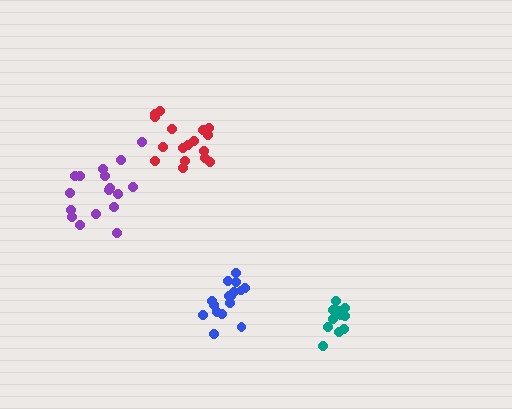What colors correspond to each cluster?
The clusters are colored: blue, teal, red, purple.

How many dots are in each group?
Group 1: 16 dots, Group 2: 11 dots, Group 3: 17 dots, Group 4: 17 dots (61 total).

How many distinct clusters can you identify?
There are 4 distinct clusters.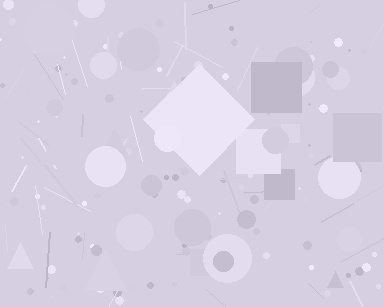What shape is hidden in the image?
A diamond is hidden in the image.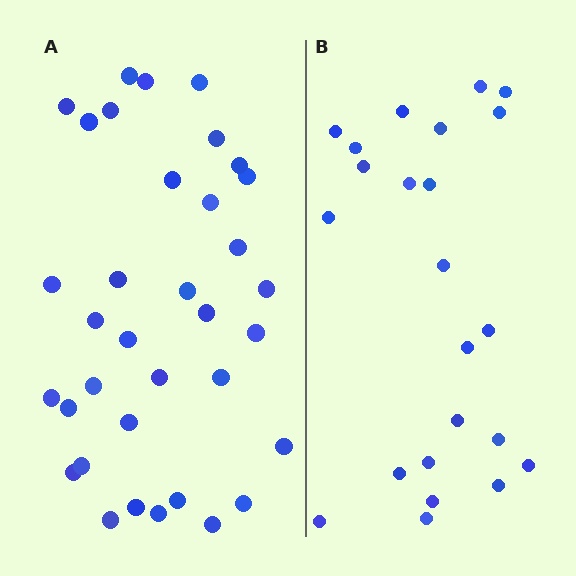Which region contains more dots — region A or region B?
Region A (the left region) has more dots.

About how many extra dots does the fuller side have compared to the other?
Region A has roughly 12 or so more dots than region B.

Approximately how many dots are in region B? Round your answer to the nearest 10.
About 20 dots. (The exact count is 23, which rounds to 20.)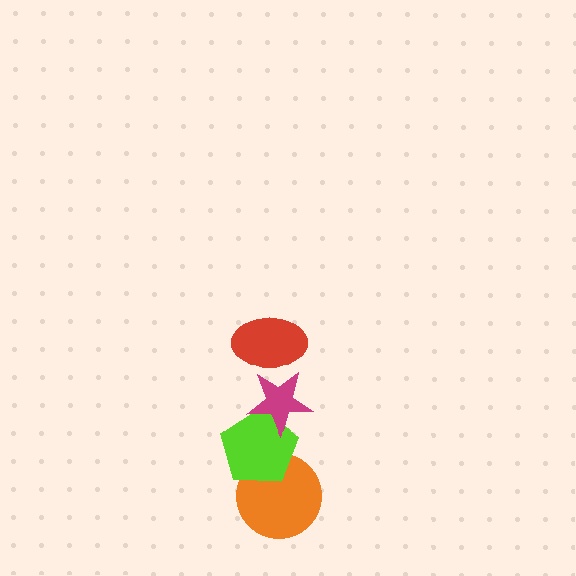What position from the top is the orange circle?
The orange circle is 4th from the top.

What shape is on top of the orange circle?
The lime pentagon is on top of the orange circle.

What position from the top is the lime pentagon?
The lime pentagon is 3rd from the top.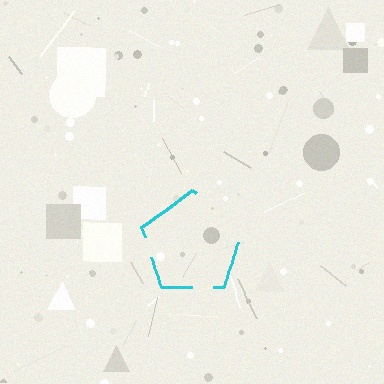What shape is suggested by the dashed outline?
The dashed outline suggests a pentagon.